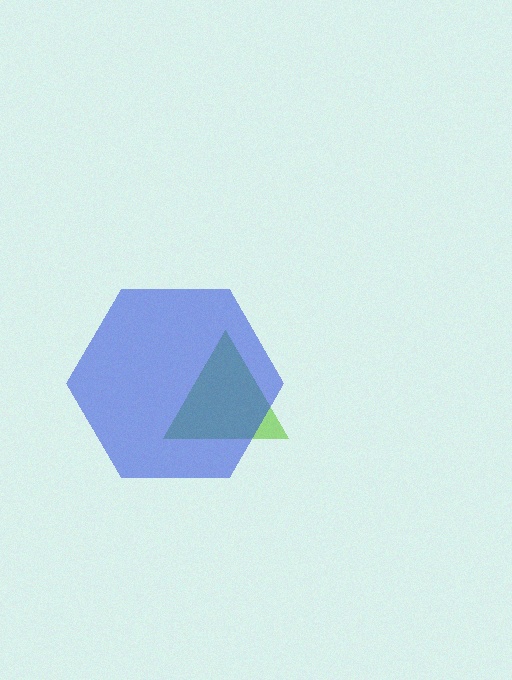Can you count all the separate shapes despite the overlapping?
Yes, there are 2 separate shapes.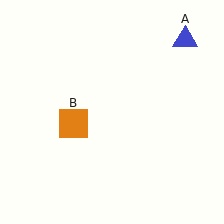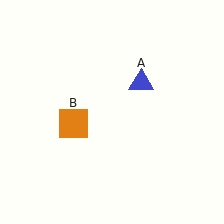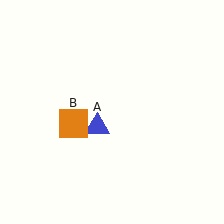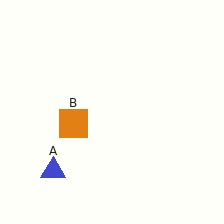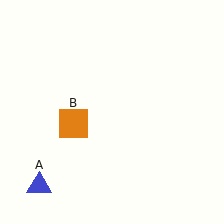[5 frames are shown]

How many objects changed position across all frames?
1 object changed position: blue triangle (object A).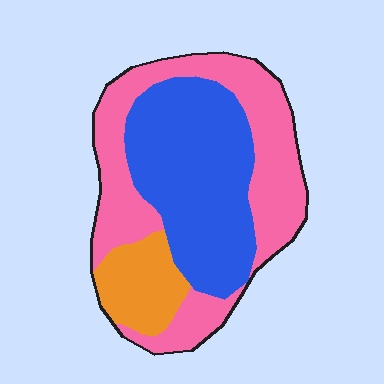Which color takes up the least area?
Orange, at roughly 15%.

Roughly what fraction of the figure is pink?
Pink covers about 45% of the figure.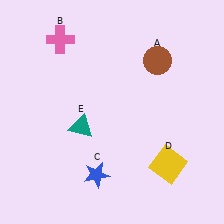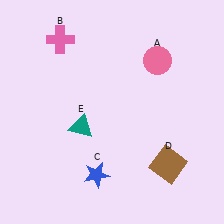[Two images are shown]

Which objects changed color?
A changed from brown to pink. D changed from yellow to brown.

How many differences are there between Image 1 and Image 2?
There are 2 differences between the two images.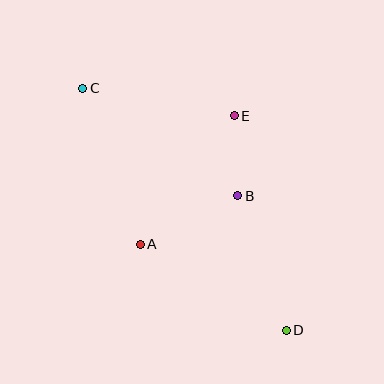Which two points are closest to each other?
Points B and E are closest to each other.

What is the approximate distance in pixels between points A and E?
The distance between A and E is approximately 159 pixels.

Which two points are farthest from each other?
Points C and D are farthest from each other.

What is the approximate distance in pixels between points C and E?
The distance between C and E is approximately 154 pixels.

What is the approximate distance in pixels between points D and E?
The distance between D and E is approximately 221 pixels.